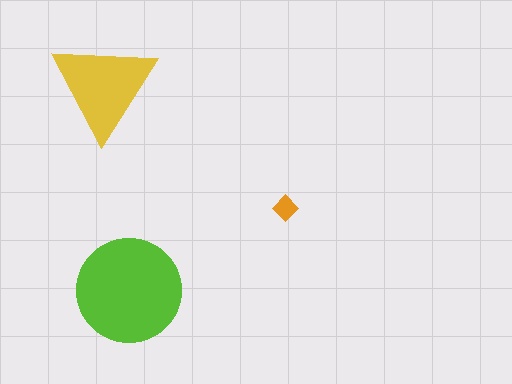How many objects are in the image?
There are 3 objects in the image.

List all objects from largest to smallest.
The lime circle, the yellow triangle, the orange diamond.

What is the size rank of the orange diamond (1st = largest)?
3rd.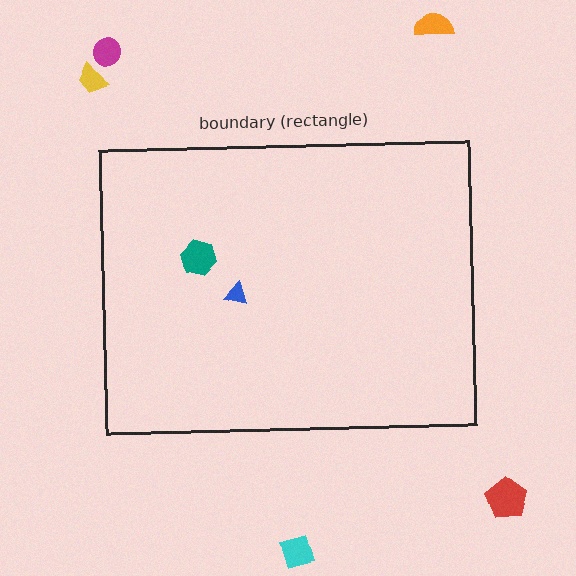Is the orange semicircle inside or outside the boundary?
Outside.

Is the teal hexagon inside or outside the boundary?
Inside.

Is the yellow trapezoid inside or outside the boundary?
Outside.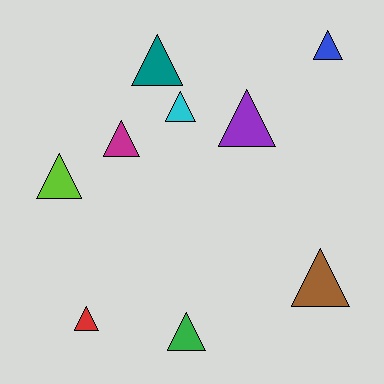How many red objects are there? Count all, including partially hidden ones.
There is 1 red object.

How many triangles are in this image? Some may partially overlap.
There are 9 triangles.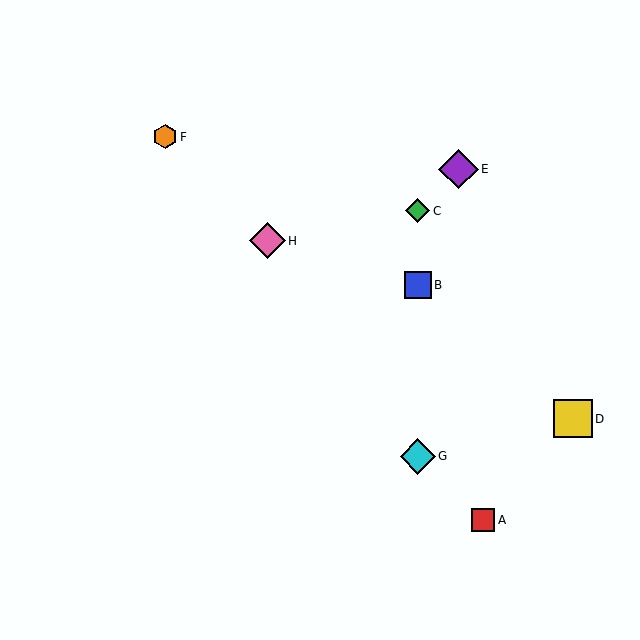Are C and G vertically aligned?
Yes, both are at x≈418.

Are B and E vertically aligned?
No, B is at x≈418 and E is at x≈458.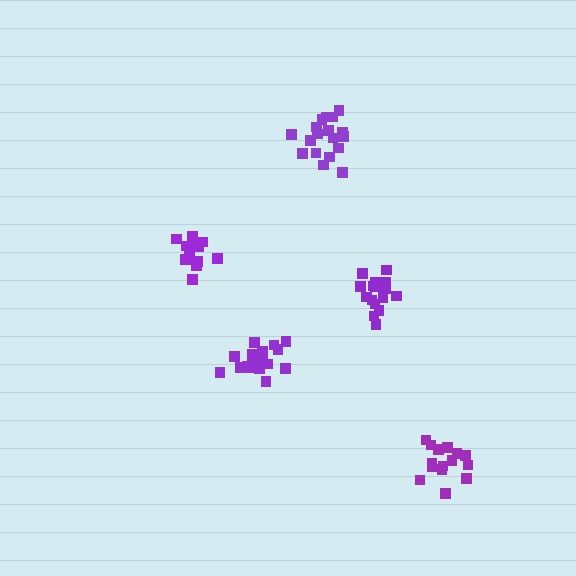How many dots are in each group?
Group 1: 16 dots, Group 2: 18 dots, Group 3: 15 dots, Group 4: 15 dots, Group 5: 18 dots (82 total).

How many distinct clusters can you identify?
There are 5 distinct clusters.